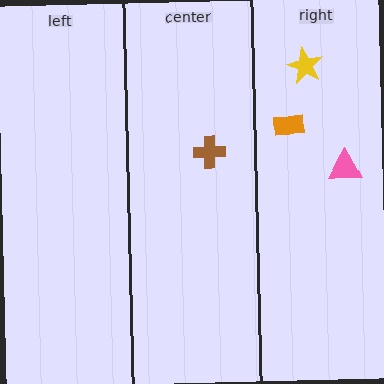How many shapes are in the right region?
3.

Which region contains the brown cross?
The center region.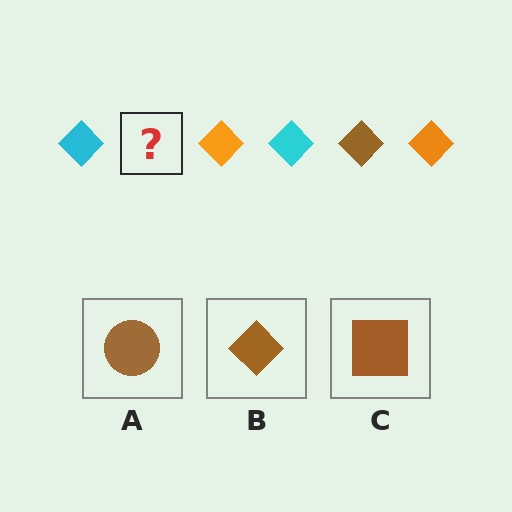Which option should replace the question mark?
Option B.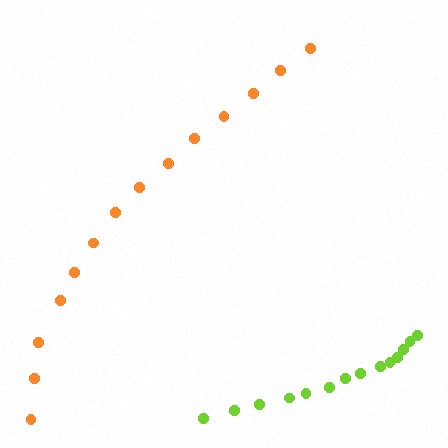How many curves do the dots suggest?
There are 2 distinct paths.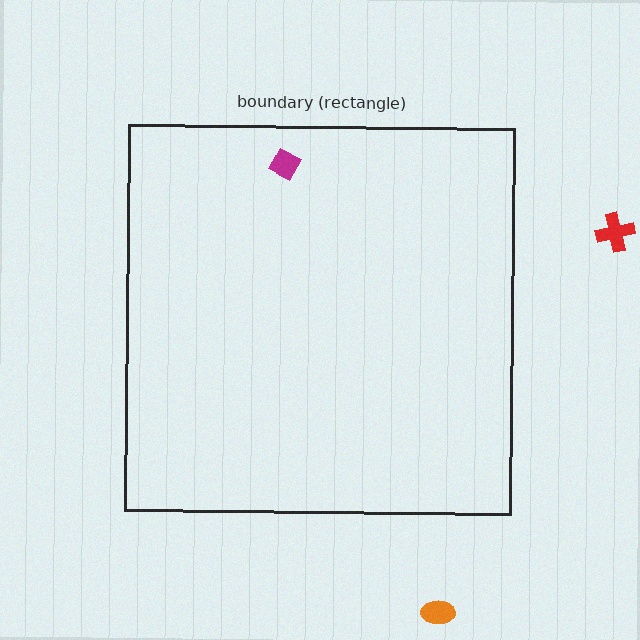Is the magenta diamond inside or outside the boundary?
Inside.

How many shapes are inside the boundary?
1 inside, 2 outside.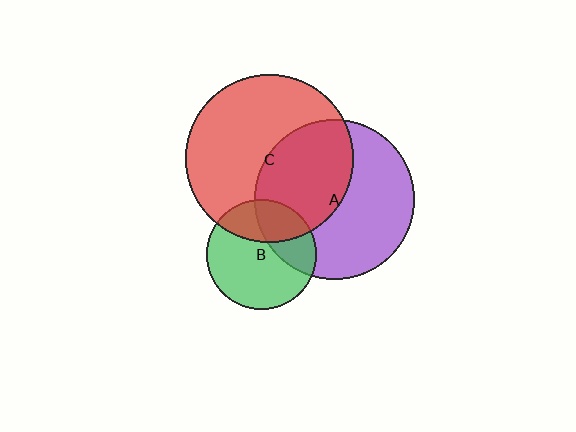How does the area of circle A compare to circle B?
Approximately 2.1 times.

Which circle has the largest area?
Circle C (red).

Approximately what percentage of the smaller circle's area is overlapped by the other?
Approximately 30%.